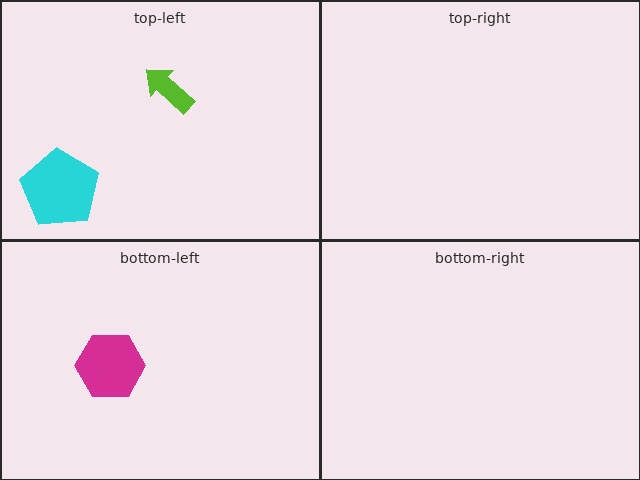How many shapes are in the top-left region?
2.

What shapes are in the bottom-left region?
The magenta hexagon.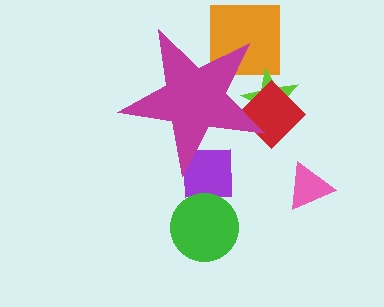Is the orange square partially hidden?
Yes, the orange square is partially hidden behind the magenta star.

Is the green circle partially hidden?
No, the green circle is fully visible.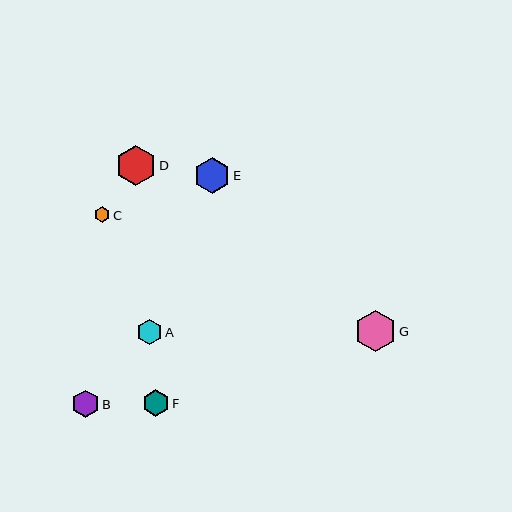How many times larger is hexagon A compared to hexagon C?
Hexagon A is approximately 1.6 times the size of hexagon C.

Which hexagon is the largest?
Hexagon G is the largest with a size of approximately 41 pixels.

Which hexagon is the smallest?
Hexagon C is the smallest with a size of approximately 15 pixels.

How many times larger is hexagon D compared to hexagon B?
Hexagon D is approximately 1.5 times the size of hexagon B.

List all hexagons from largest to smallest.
From largest to smallest: G, D, E, B, F, A, C.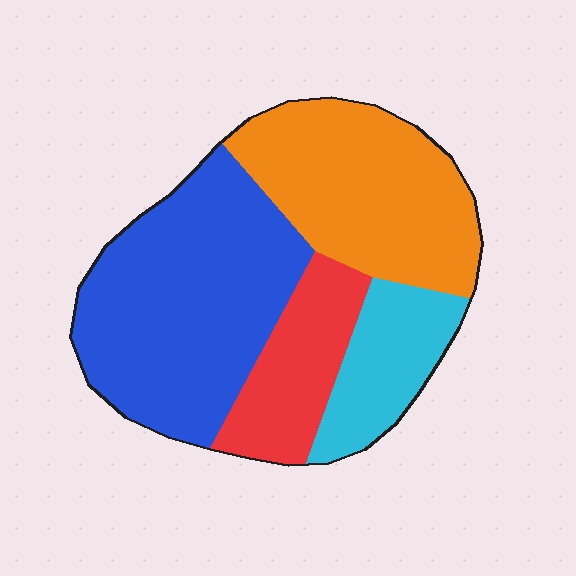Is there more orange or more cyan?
Orange.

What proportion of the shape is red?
Red covers around 15% of the shape.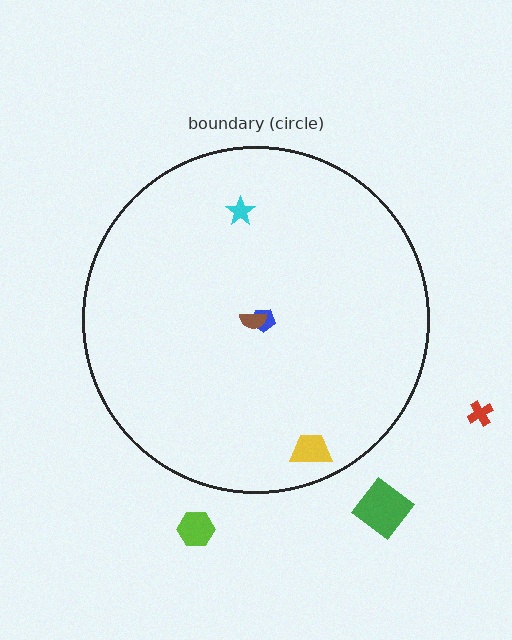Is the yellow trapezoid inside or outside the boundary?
Inside.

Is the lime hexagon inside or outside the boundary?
Outside.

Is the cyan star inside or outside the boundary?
Inside.